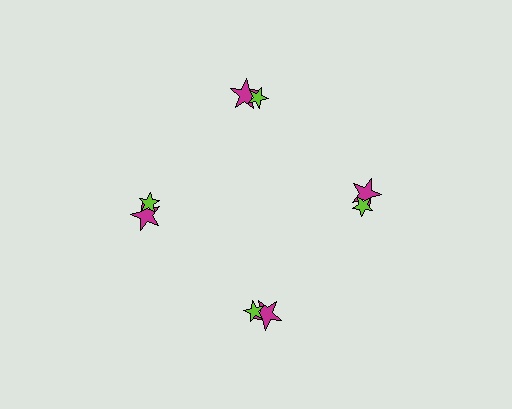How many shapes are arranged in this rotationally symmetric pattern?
There are 8 shapes, arranged in 4 groups of 2.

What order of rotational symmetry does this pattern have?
This pattern has 4-fold rotational symmetry.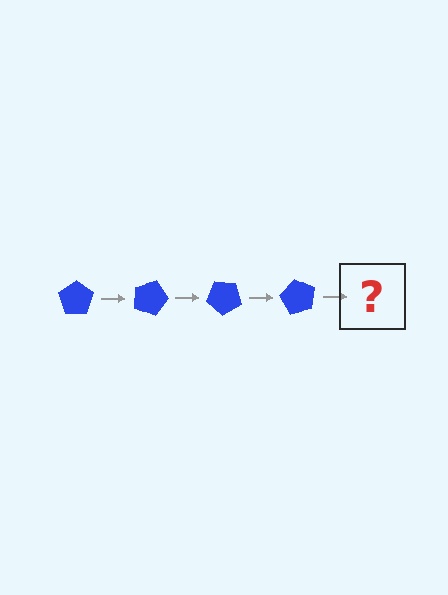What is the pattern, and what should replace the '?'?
The pattern is that the pentagon rotates 20 degrees each step. The '?' should be a blue pentagon rotated 80 degrees.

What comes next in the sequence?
The next element should be a blue pentagon rotated 80 degrees.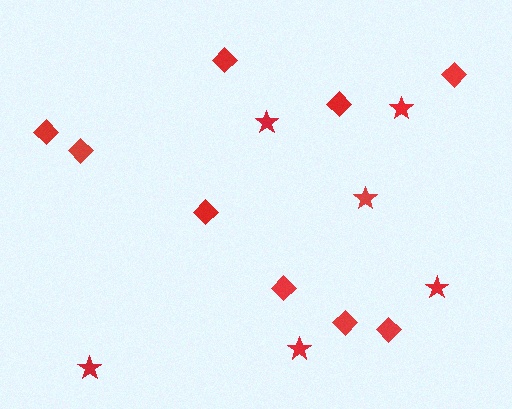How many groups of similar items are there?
There are 2 groups: one group of diamonds (9) and one group of stars (6).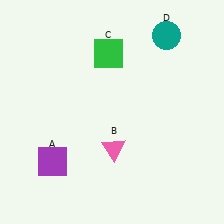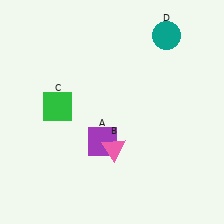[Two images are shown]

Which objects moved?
The objects that moved are: the purple square (A), the green square (C).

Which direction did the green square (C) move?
The green square (C) moved down.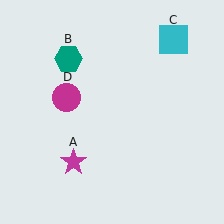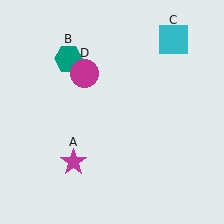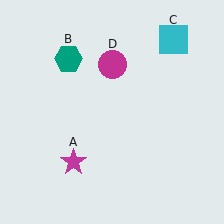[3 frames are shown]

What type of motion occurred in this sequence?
The magenta circle (object D) rotated clockwise around the center of the scene.